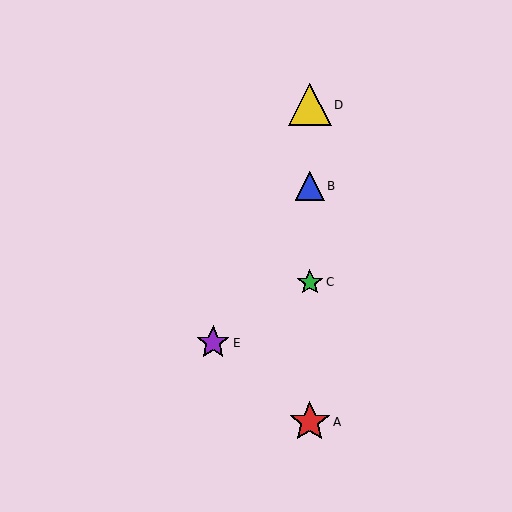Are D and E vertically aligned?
No, D is at x≈310 and E is at x≈213.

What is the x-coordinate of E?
Object E is at x≈213.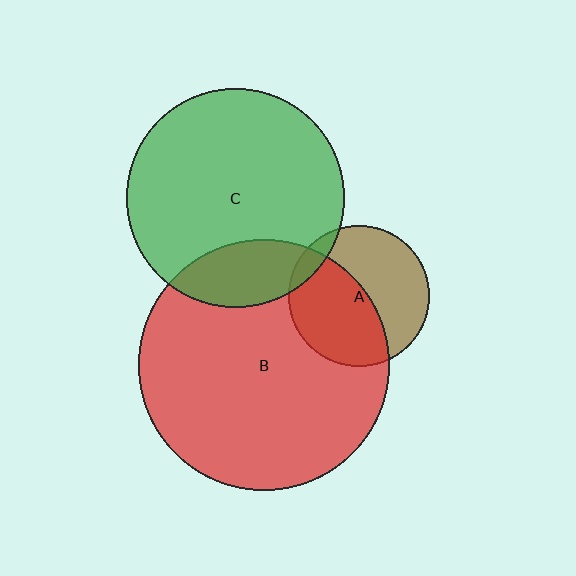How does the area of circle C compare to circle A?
Approximately 2.4 times.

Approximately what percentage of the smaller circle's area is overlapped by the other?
Approximately 50%.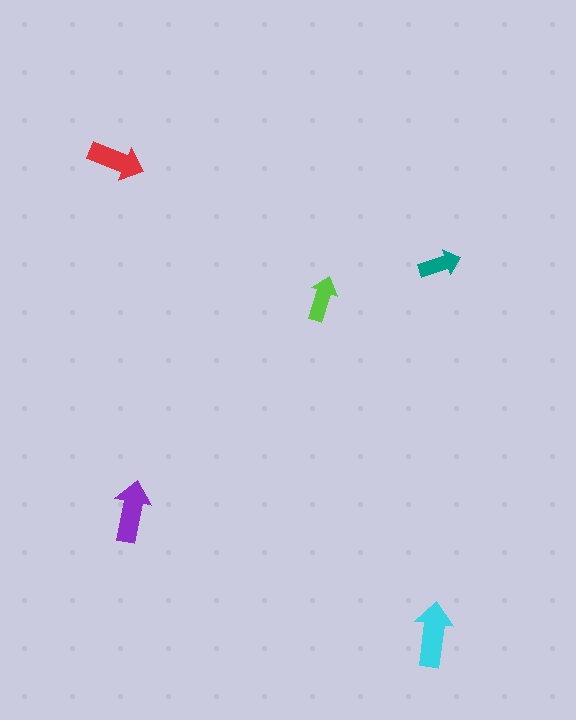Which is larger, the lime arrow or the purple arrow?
The purple one.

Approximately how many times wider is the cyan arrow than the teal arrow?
About 1.5 times wider.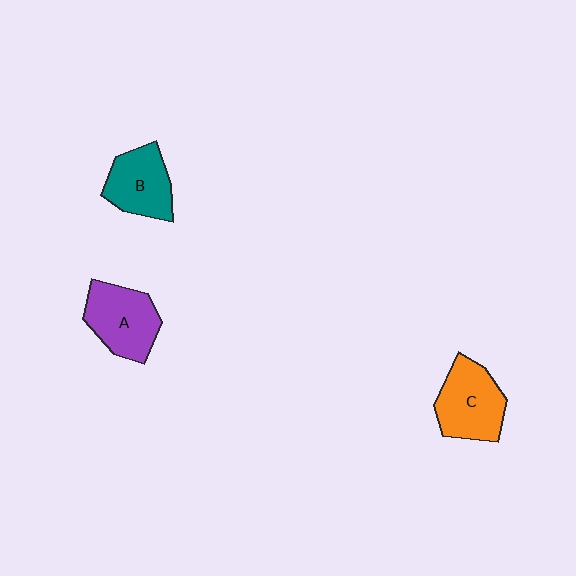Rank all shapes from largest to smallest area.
From largest to smallest: C (orange), A (purple), B (teal).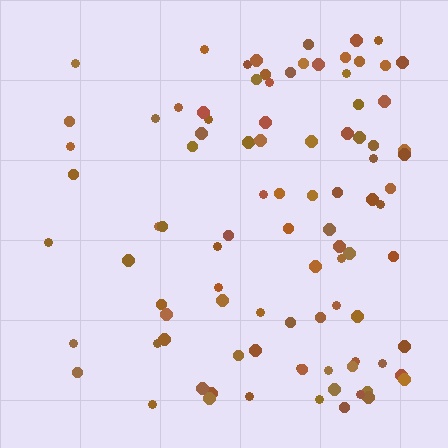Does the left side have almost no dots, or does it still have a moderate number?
Still a moderate number, just noticeably fewer than the right.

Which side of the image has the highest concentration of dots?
The right.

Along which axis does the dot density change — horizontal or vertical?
Horizontal.